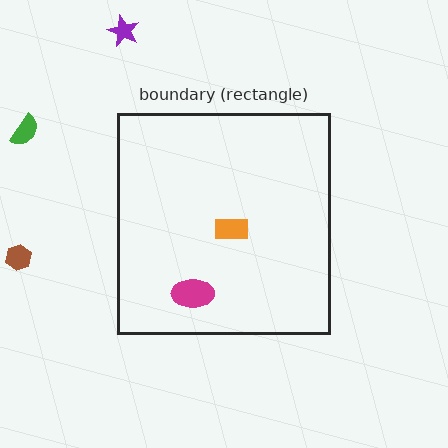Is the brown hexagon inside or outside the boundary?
Outside.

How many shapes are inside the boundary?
2 inside, 3 outside.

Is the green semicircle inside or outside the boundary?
Outside.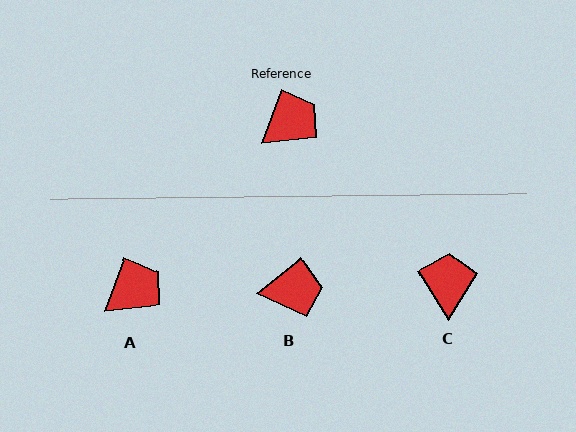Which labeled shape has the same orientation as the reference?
A.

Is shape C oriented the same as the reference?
No, it is off by about 52 degrees.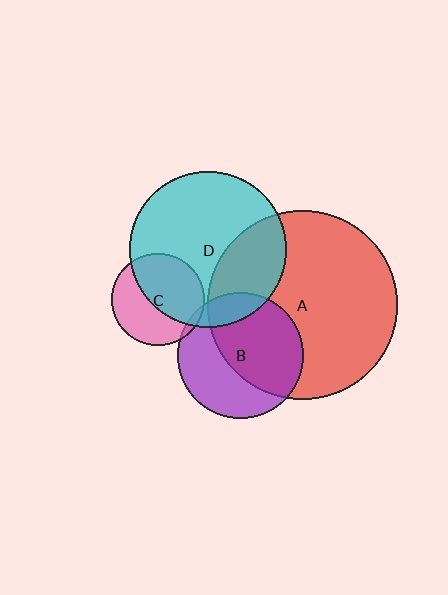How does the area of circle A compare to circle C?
Approximately 4.2 times.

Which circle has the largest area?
Circle A (red).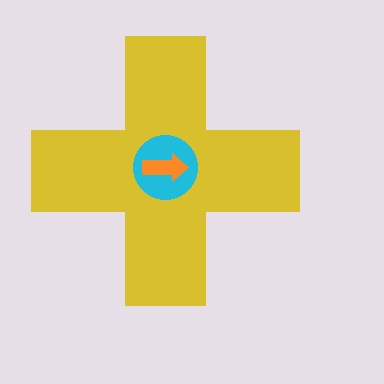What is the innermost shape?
The orange arrow.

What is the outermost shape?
The yellow cross.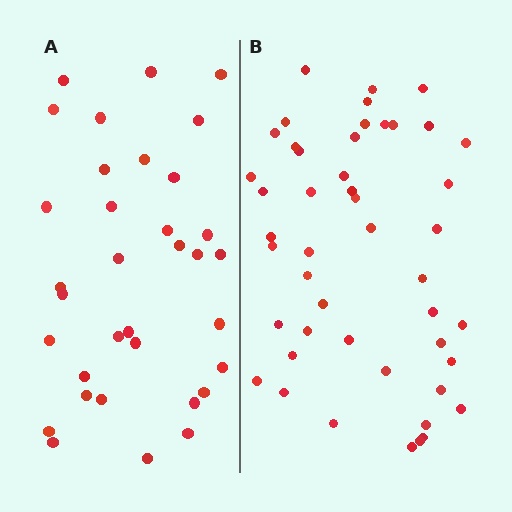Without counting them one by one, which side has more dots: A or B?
Region B (the right region) has more dots.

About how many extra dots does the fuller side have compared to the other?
Region B has approximately 15 more dots than region A.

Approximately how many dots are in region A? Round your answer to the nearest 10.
About 30 dots. (The exact count is 34, which rounds to 30.)